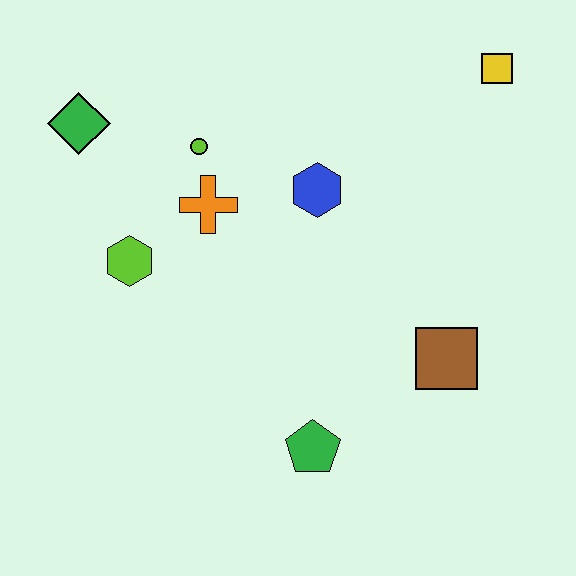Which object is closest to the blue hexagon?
The orange cross is closest to the blue hexagon.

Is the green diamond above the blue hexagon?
Yes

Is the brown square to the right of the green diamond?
Yes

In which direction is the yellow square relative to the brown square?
The yellow square is above the brown square.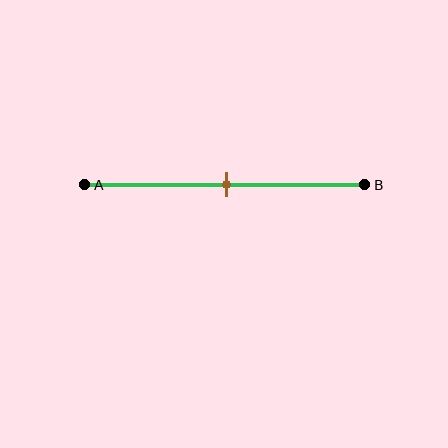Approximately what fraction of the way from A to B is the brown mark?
The brown mark is approximately 50% of the way from A to B.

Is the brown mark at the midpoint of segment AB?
Yes, the mark is approximately at the midpoint.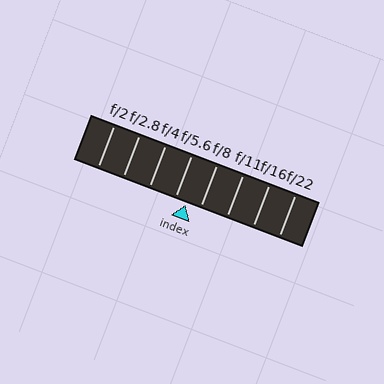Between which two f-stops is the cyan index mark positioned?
The index mark is between f/5.6 and f/8.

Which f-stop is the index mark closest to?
The index mark is closest to f/5.6.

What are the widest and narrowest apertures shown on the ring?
The widest aperture shown is f/2 and the narrowest is f/22.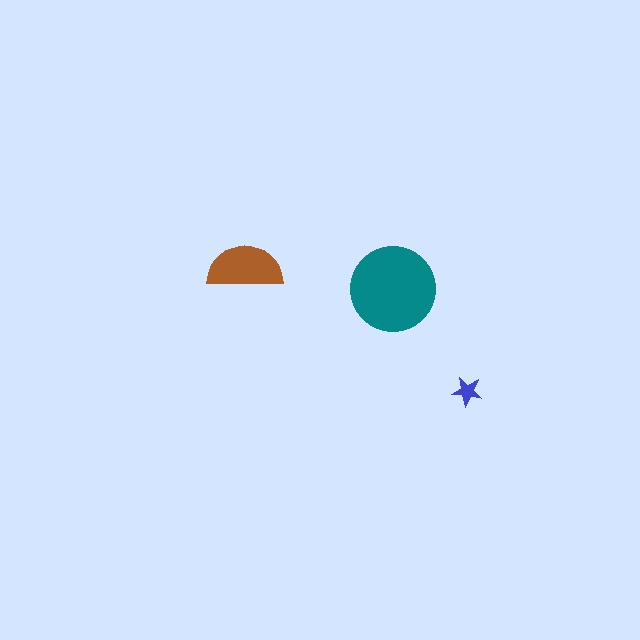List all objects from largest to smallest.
The teal circle, the brown semicircle, the blue star.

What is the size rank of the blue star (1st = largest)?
3rd.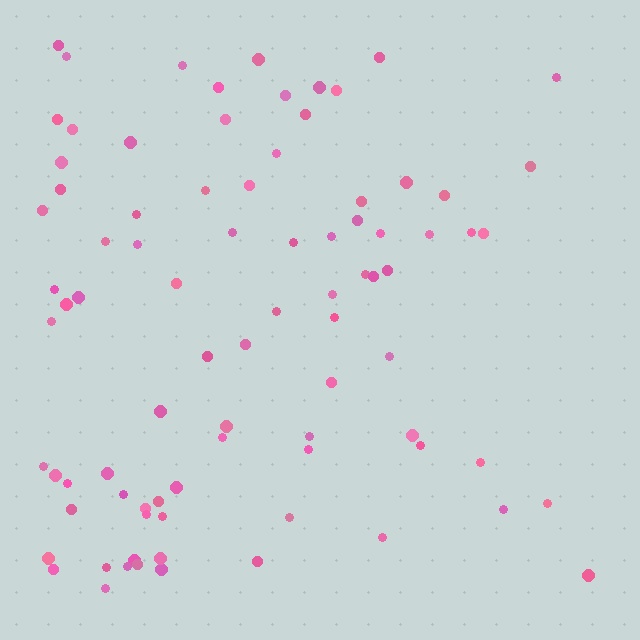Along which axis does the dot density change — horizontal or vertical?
Horizontal.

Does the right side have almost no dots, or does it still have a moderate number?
Still a moderate number, just noticeably fewer than the left.